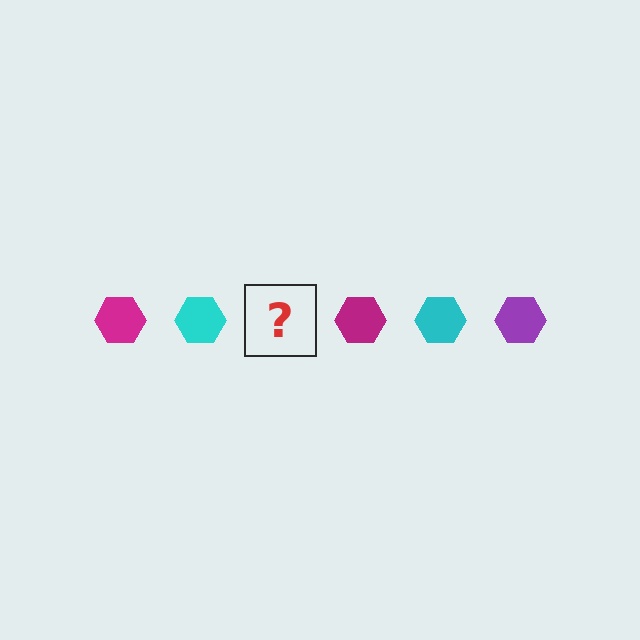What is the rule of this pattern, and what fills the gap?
The rule is that the pattern cycles through magenta, cyan, purple hexagons. The gap should be filled with a purple hexagon.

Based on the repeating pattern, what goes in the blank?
The blank should be a purple hexagon.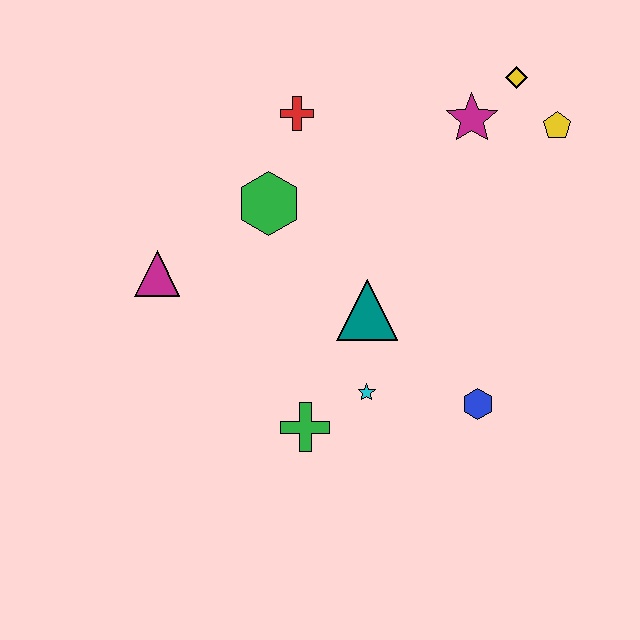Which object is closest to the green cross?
The cyan star is closest to the green cross.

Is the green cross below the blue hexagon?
Yes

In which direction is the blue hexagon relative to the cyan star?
The blue hexagon is to the right of the cyan star.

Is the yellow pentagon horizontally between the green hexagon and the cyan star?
No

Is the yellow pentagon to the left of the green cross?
No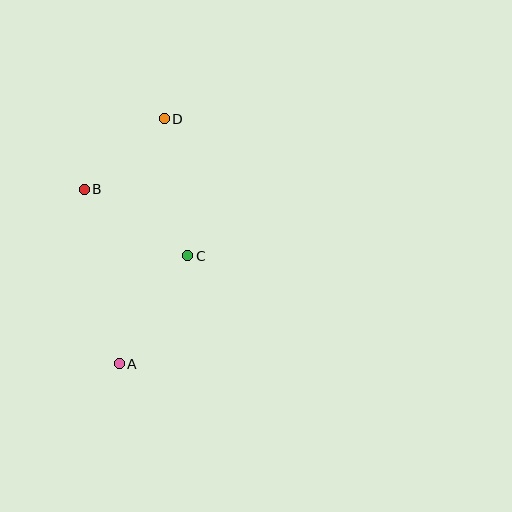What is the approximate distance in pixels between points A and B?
The distance between A and B is approximately 178 pixels.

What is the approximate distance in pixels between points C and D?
The distance between C and D is approximately 139 pixels.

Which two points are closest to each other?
Points B and D are closest to each other.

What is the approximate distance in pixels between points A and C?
The distance between A and C is approximately 128 pixels.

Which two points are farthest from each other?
Points A and D are farthest from each other.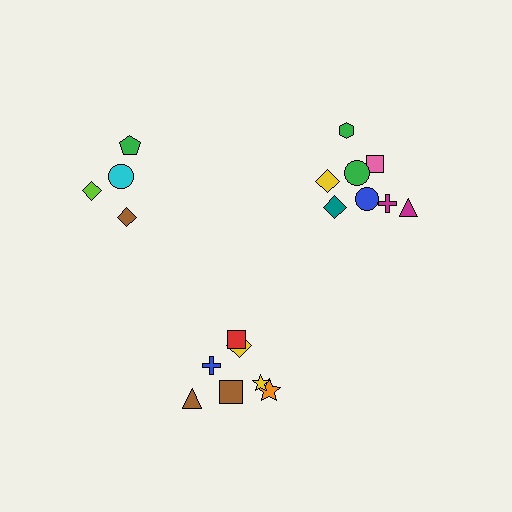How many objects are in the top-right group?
There are 8 objects.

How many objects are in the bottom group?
There are 7 objects.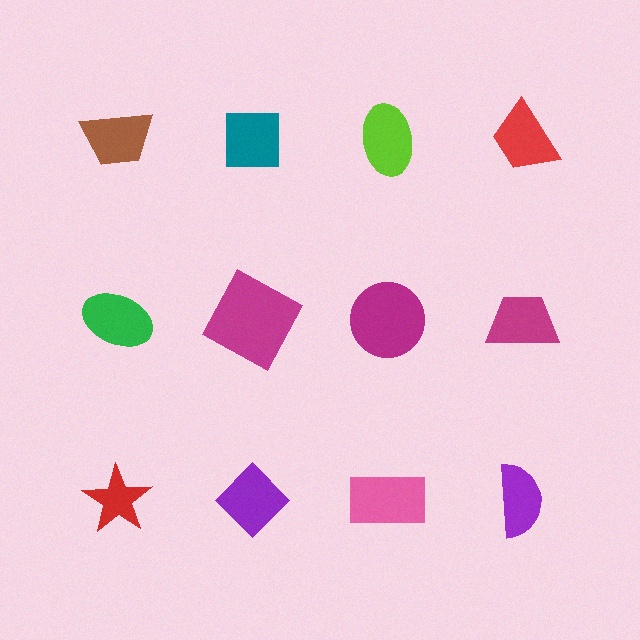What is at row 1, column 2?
A teal square.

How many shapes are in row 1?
4 shapes.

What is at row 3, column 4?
A purple semicircle.